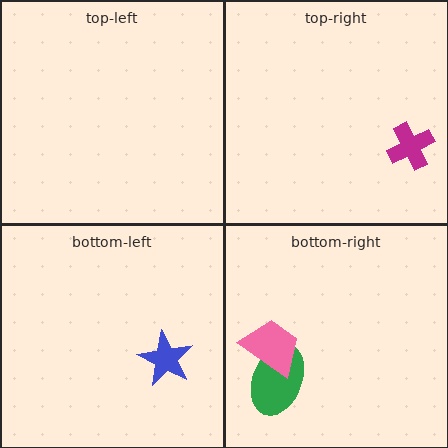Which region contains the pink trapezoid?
The bottom-right region.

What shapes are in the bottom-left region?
The blue star.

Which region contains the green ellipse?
The bottom-right region.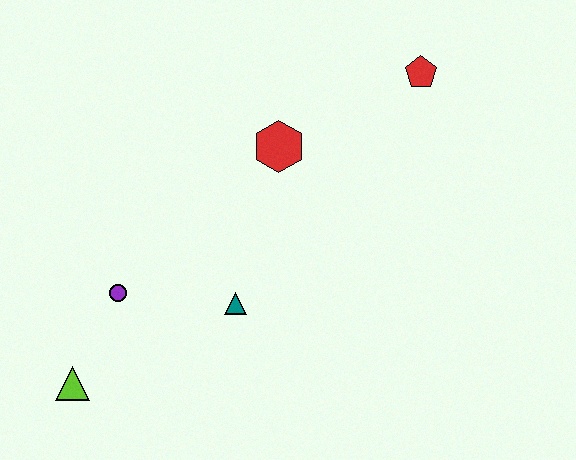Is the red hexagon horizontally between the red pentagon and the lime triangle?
Yes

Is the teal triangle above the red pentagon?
No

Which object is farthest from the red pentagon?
The lime triangle is farthest from the red pentagon.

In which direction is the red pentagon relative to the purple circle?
The red pentagon is to the right of the purple circle.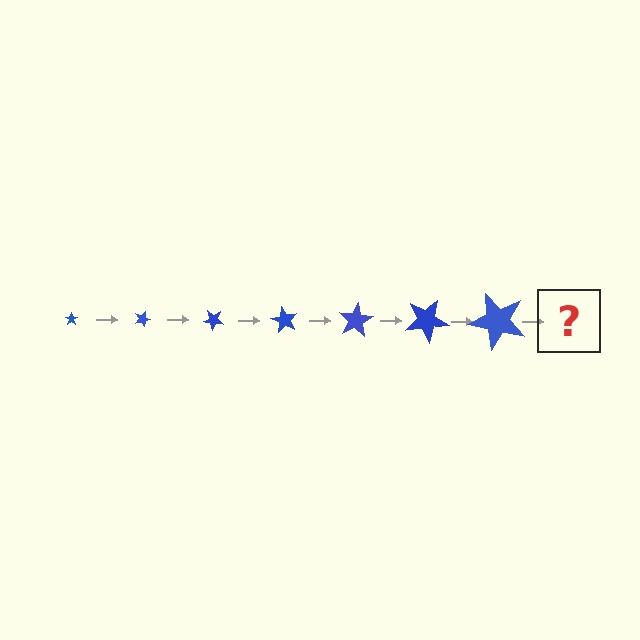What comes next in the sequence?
The next element should be a star, larger than the previous one and rotated 140 degrees from the start.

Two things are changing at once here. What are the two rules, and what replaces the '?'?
The two rules are that the star grows larger each step and it rotates 20 degrees each step. The '?' should be a star, larger than the previous one and rotated 140 degrees from the start.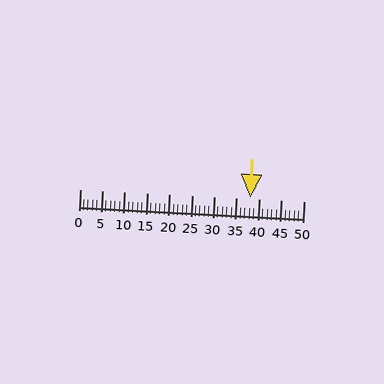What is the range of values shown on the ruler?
The ruler shows values from 0 to 50.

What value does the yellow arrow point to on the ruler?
The yellow arrow points to approximately 38.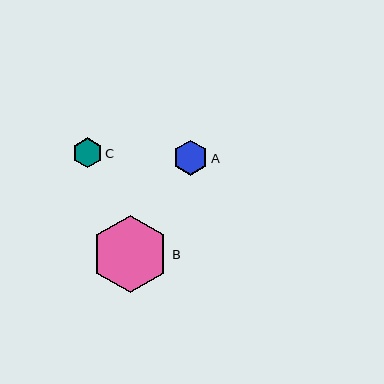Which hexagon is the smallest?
Hexagon C is the smallest with a size of approximately 30 pixels.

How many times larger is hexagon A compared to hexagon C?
Hexagon A is approximately 1.2 times the size of hexagon C.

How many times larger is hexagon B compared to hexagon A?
Hexagon B is approximately 2.2 times the size of hexagon A.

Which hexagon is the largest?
Hexagon B is the largest with a size of approximately 77 pixels.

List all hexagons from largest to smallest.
From largest to smallest: B, A, C.